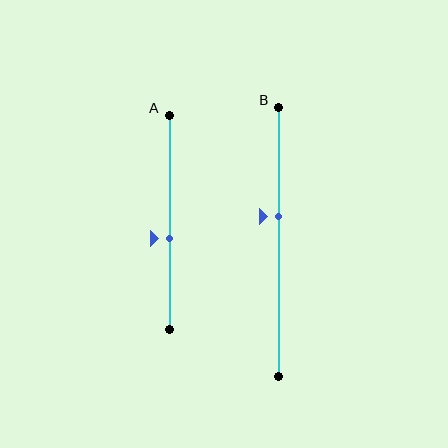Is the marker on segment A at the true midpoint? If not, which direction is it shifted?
No, the marker on segment A is shifted downward by about 8% of the segment length.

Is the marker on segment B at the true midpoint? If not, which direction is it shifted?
No, the marker on segment B is shifted upward by about 10% of the segment length.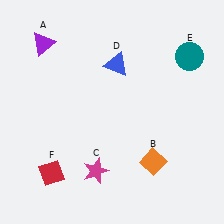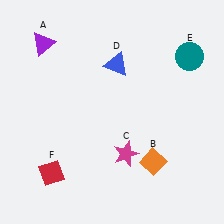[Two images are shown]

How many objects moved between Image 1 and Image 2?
1 object moved between the two images.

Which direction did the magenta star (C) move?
The magenta star (C) moved right.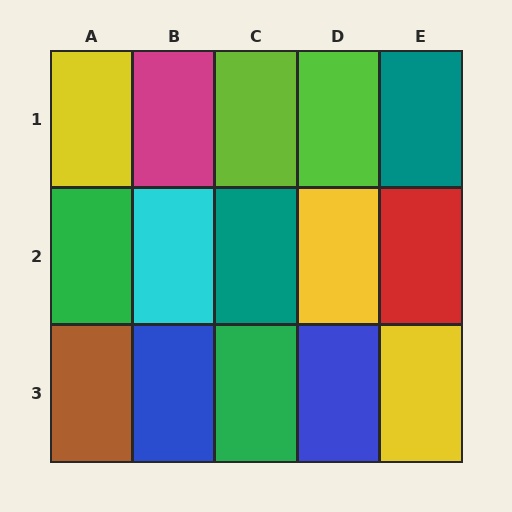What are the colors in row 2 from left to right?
Green, cyan, teal, yellow, red.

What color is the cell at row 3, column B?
Blue.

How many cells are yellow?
3 cells are yellow.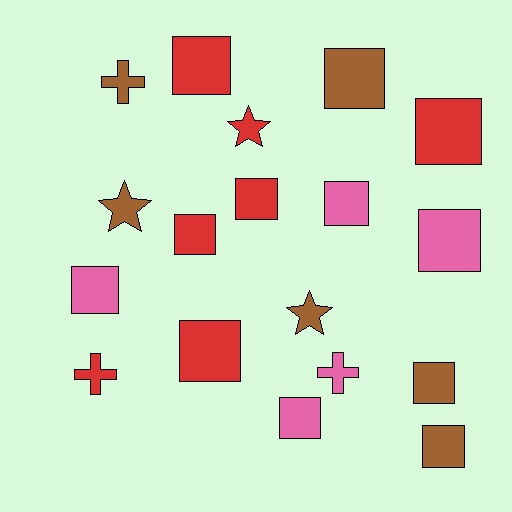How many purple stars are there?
There are no purple stars.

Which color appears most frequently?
Red, with 7 objects.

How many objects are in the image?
There are 18 objects.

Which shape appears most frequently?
Square, with 12 objects.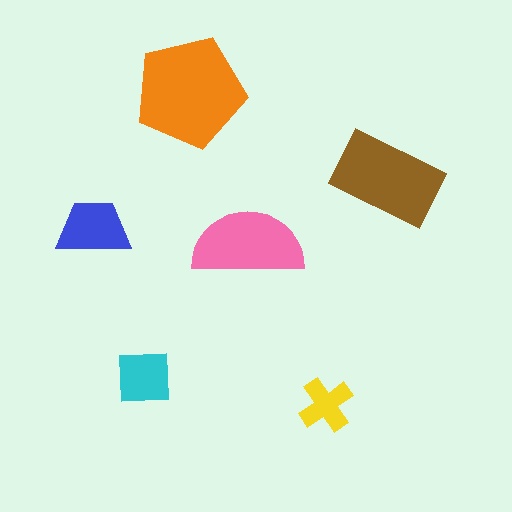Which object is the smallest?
The yellow cross.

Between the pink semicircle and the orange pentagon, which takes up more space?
The orange pentagon.